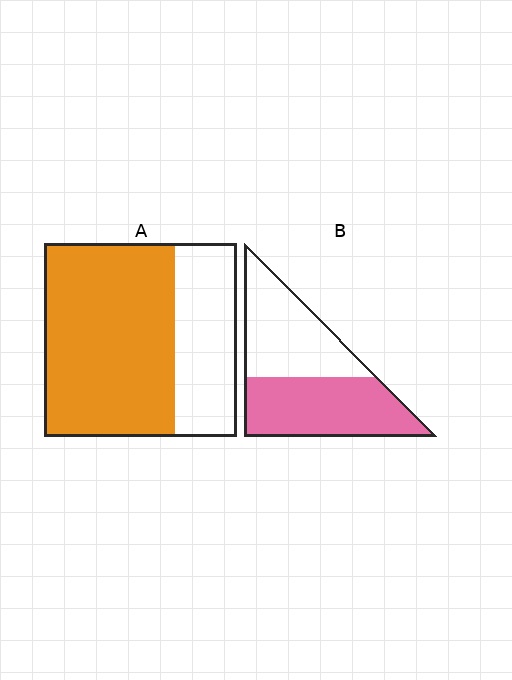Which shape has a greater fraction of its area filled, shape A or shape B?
Shape A.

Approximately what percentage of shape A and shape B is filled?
A is approximately 70% and B is approximately 50%.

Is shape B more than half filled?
Roughly half.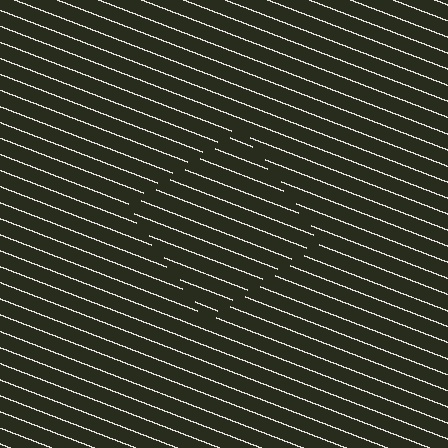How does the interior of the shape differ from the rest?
The interior of the shape contains the same grating, shifted by half a period — the contour is defined by the phase discontinuity where line-ends from the inner and outer gratings abut.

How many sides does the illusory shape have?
4 sides — the line-ends trace a square.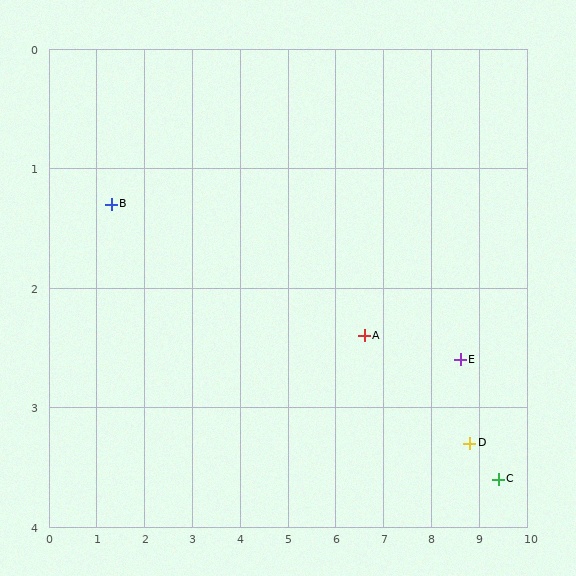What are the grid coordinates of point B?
Point B is at approximately (1.3, 1.3).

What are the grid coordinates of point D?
Point D is at approximately (8.8, 3.3).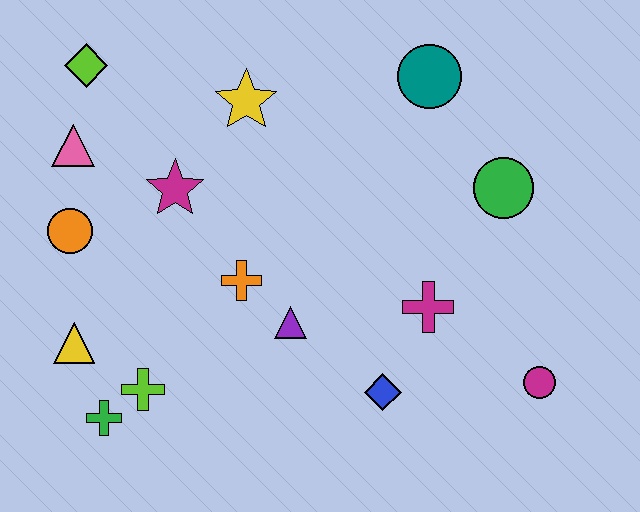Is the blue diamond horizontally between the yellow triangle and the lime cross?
No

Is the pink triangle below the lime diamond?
Yes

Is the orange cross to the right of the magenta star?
Yes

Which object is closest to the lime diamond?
The pink triangle is closest to the lime diamond.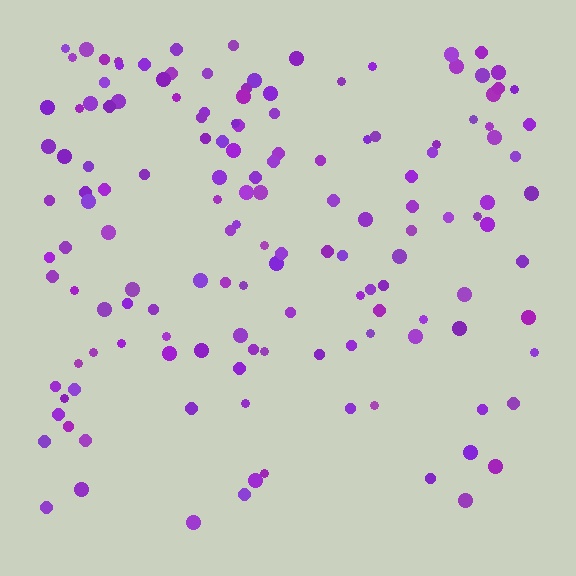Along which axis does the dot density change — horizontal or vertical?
Vertical.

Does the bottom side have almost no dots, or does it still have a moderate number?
Still a moderate number, just noticeably fewer than the top.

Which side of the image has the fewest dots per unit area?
The bottom.